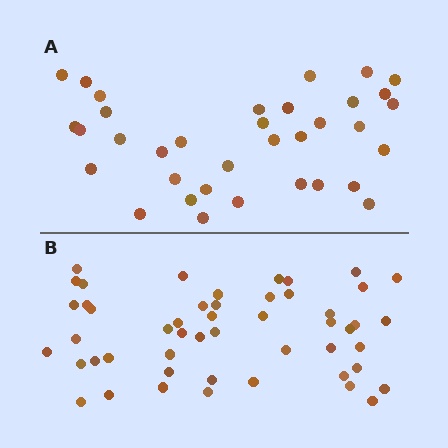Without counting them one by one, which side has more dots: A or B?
Region B (the bottom region) has more dots.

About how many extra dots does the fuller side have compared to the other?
Region B has approximately 15 more dots than region A.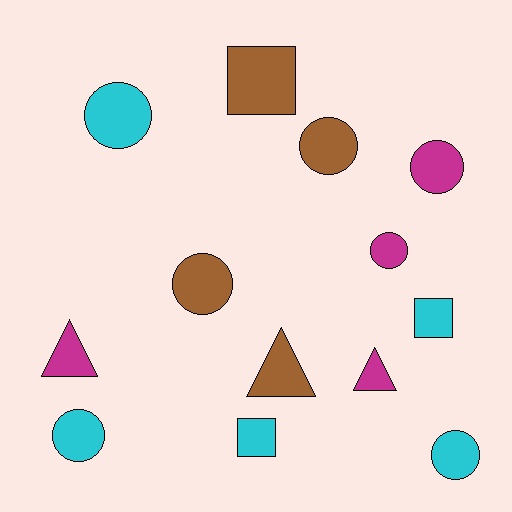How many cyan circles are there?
There are 3 cyan circles.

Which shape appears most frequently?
Circle, with 7 objects.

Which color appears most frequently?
Cyan, with 5 objects.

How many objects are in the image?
There are 13 objects.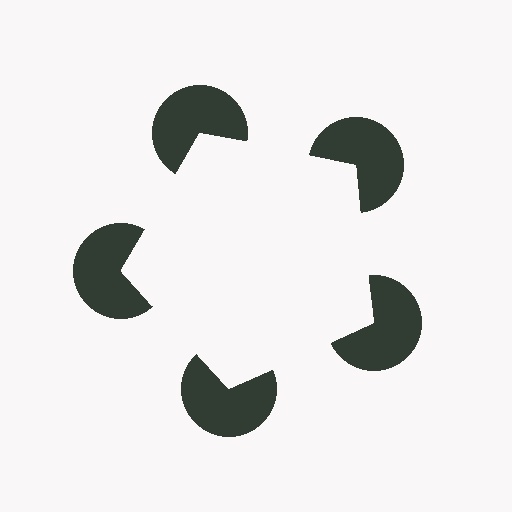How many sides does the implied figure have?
5 sides.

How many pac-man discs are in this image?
There are 5 — one at each vertex of the illusory pentagon.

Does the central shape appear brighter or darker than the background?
It typically appears slightly brighter than the background, even though no actual brightness change is drawn.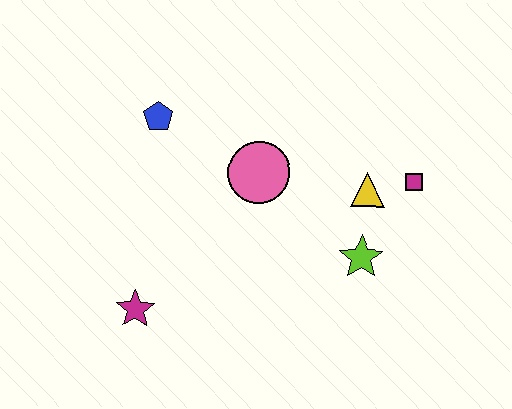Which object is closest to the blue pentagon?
The pink circle is closest to the blue pentagon.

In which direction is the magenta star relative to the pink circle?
The magenta star is below the pink circle.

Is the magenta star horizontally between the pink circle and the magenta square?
No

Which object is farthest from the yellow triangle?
The magenta star is farthest from the yellow triangle.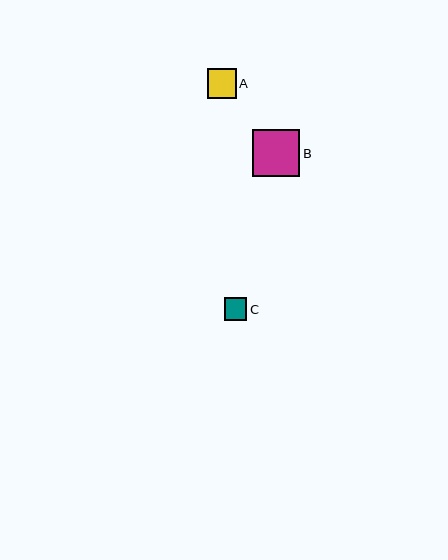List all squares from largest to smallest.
From largest to smallest: B, A, C.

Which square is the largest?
Square B is the largest with a size of approximately 47 pixels.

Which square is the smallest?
Square C is the smallest with a size of approximately 22 pixels.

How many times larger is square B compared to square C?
Square B is approximately 2.1 times the size of square C.